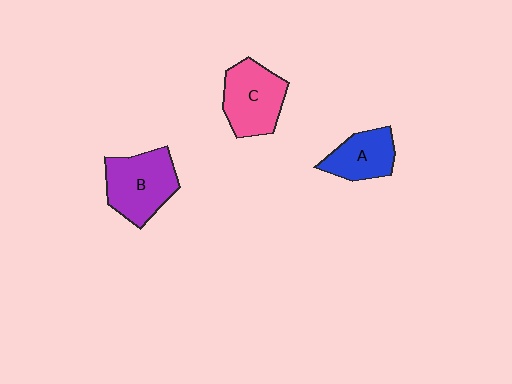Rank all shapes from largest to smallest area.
From largest to smallest: B (purple), C (pink), A (blue).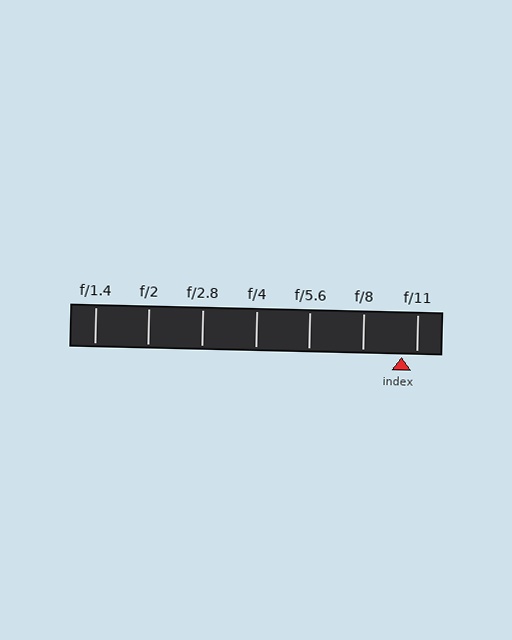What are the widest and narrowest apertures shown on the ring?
The widest aperture shown is f/1.4 and the narrowest is f/11.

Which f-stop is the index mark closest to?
The index mark is closest to f/11.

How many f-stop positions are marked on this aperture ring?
There are 7 f-stop positions marked.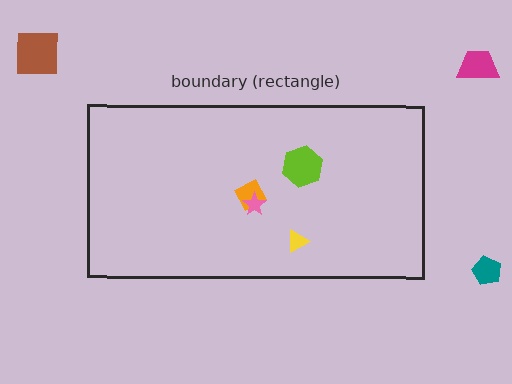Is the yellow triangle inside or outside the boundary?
Inside.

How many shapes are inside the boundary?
4 inside, 3 outside.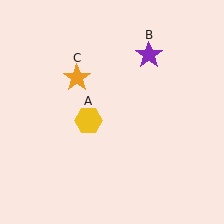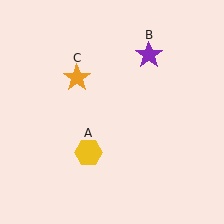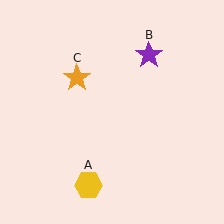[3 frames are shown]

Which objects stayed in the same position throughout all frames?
Purple star (object B) and orange star (object C) remained stationary.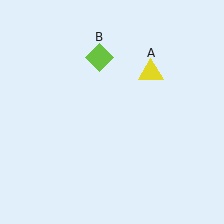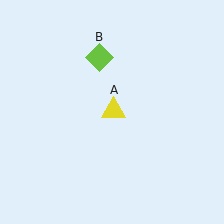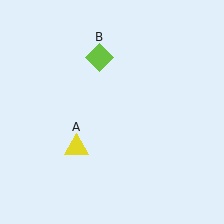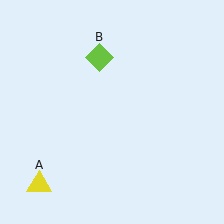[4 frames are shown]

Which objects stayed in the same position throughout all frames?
Lime diamond (object B) remained stationary.